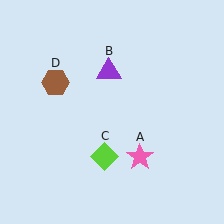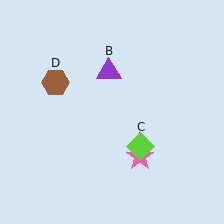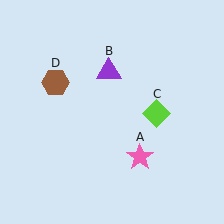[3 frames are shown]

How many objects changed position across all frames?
1 object changed position: lime diamond (object C).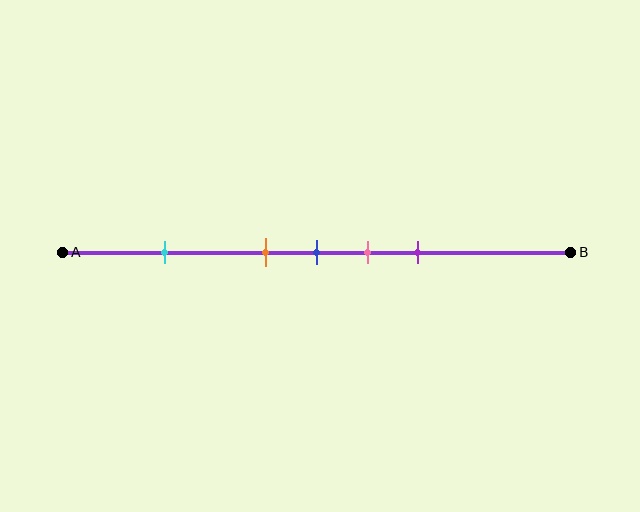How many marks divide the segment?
There are 5 marks dividing the segment.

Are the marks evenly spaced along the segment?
No, the marks are not evenly spaced.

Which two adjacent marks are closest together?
The orange and blue marks are the closest adjacent pair.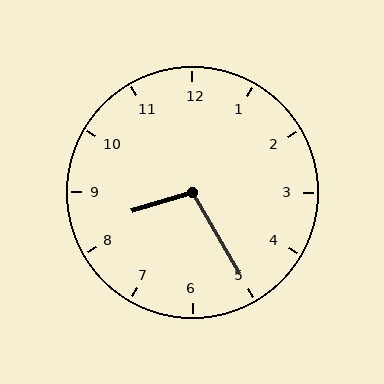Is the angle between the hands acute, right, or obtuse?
It is obtuse.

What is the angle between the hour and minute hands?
Approximately 102 degrees.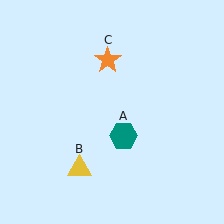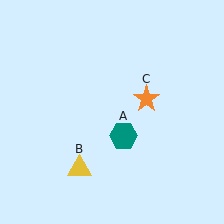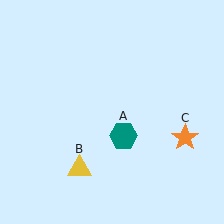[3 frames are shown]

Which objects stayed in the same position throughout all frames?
Teal hexagon (object A) and yellow triangle (object B) remained stationary.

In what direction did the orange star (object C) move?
The orange star (object C) moved down and to the right.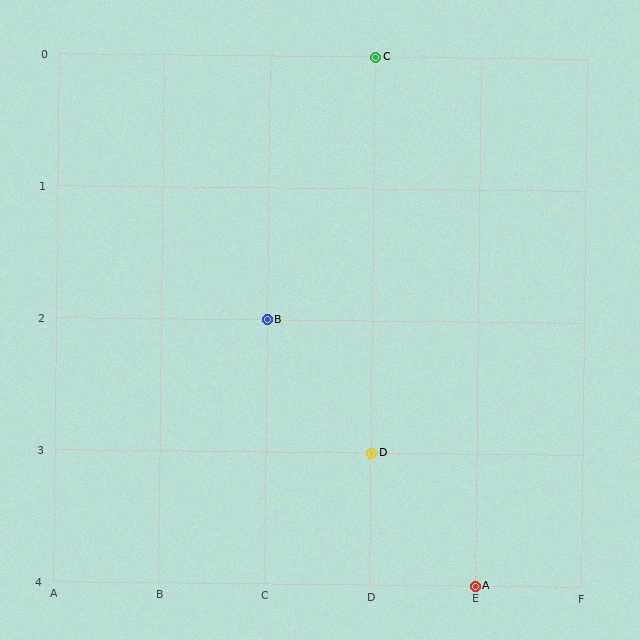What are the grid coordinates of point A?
Point A is at grid coordinates (E, 4).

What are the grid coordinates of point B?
Point B is at grid coordinates (C, 2).